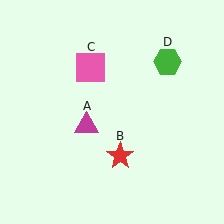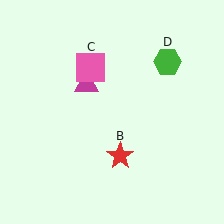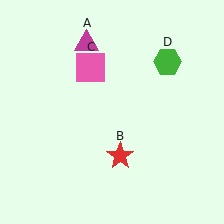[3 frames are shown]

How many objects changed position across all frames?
1 object changed position: magenta triangle (object A).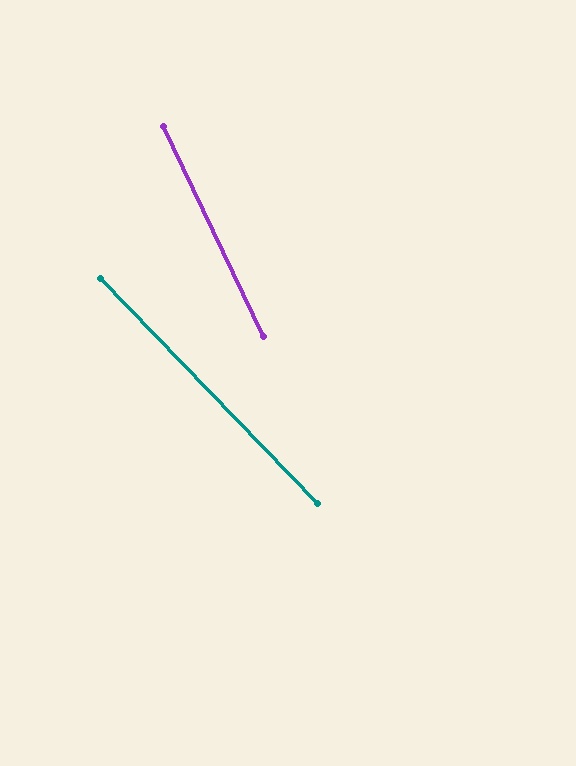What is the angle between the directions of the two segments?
Approximately 19 degrees.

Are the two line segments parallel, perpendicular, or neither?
Neither parallel nor perpendicular — they differ by about 19°.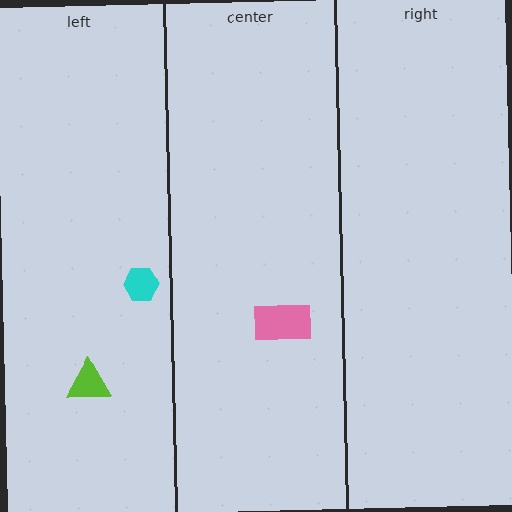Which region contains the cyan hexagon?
The left region.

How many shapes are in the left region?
2.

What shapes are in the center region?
The pink rectangle.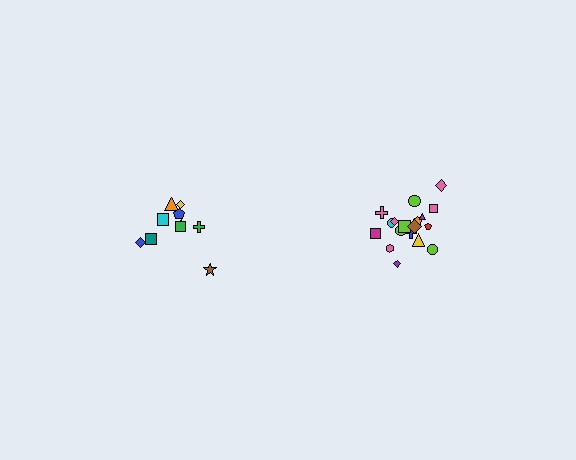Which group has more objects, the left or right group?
The right group.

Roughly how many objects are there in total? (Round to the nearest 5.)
Roughly 30 objects in total.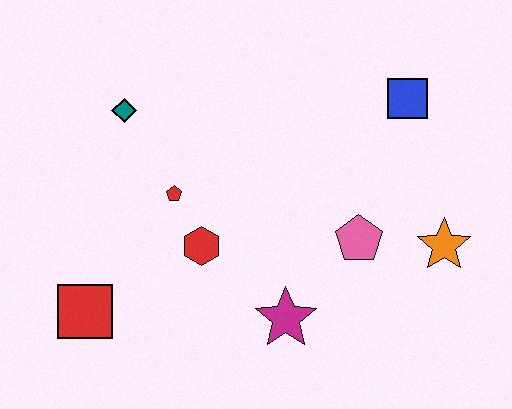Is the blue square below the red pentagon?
No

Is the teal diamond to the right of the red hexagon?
No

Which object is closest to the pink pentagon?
The orange star is closest to the pink pentagon.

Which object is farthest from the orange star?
The red square is farthest from the orange star.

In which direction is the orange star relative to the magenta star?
The orange star is to the right of the magenta star.